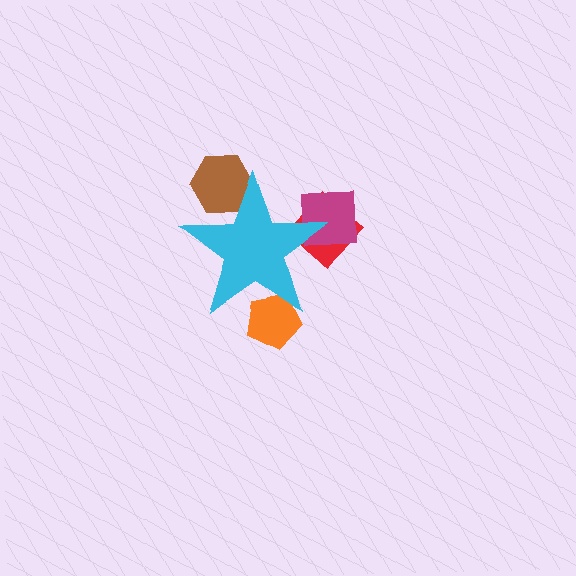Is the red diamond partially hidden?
Yes, the red diamond is partially hidden behind the cyan star.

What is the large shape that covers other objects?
A cyan star.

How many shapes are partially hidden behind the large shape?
4 shapes are partially hidden.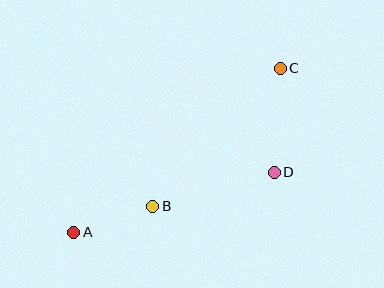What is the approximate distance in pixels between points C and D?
The distance between C and D is approximately 104 pixels.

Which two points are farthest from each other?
Points A and C are farthest from each other.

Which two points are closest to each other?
Points A and B are closest to each other.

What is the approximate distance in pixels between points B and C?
The distance between B and C is approximately 188 pixels.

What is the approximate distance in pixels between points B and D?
The distance between B and D is approximately 126 pixels.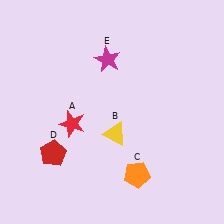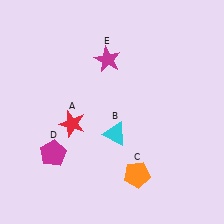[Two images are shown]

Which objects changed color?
B changed from yellow to cyan. D changed from red to magenta.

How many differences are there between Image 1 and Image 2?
There are 2 differences between the two images.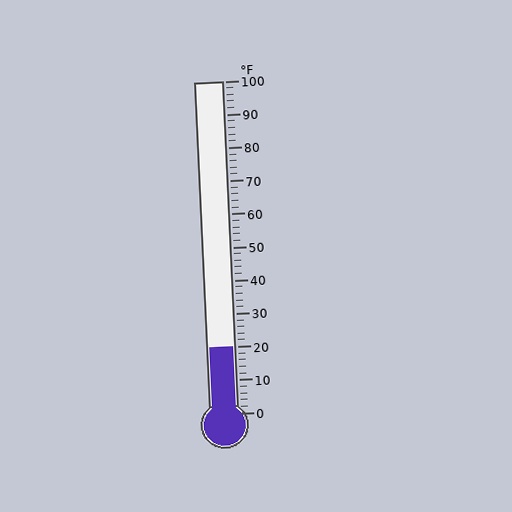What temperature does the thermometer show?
The thermometer shows approximately 20°F.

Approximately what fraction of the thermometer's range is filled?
The thermometer is filled to approximately 20% of its range.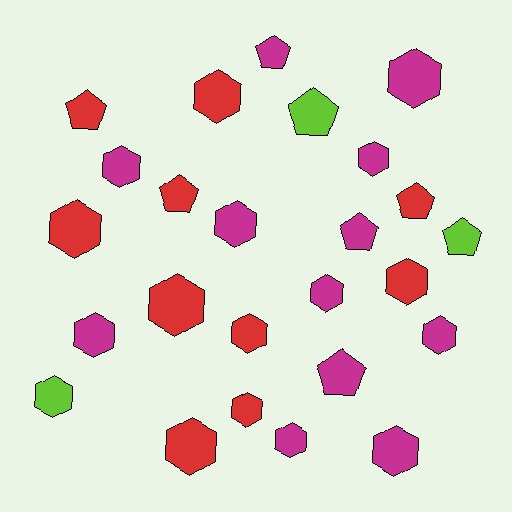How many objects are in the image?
There are 25 objects.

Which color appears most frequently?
Magenta, with 12 objects.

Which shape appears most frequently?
Hexagon, with 17 objects.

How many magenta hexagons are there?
There are 9 magenta hexagons.